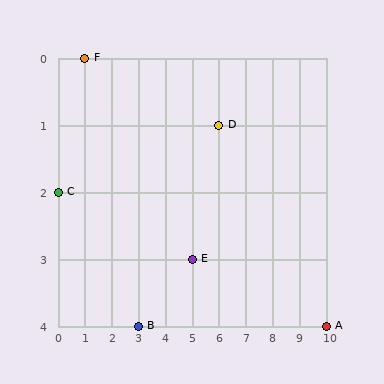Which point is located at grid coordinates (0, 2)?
Point C is at (0, 2).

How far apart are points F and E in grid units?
Points F and E are 4 columns and 3 rows apart (about 5.0 grid units diagonally).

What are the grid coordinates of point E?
Point E is at grid coordinates (5, 3).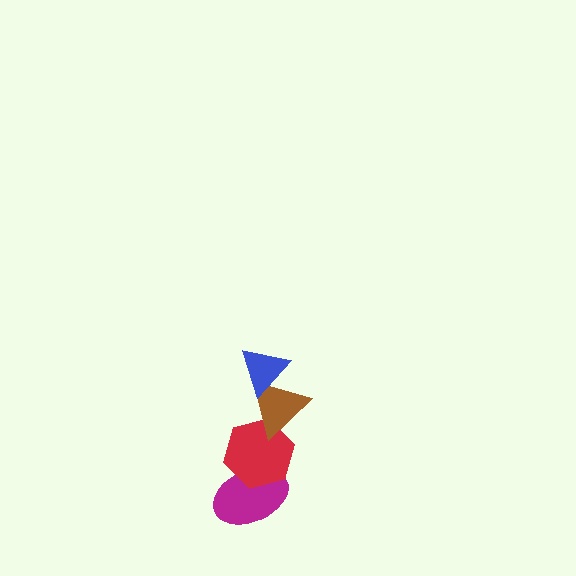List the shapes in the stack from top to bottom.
From top to bottom: the blue triangle, the brown triangle, the red hexagon, the magenta ellipse.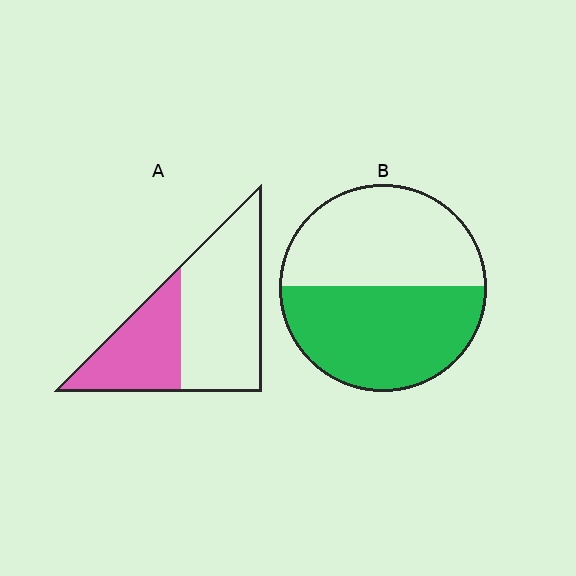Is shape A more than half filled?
No.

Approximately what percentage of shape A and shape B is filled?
A is approximately 35% and B is approximately 50%.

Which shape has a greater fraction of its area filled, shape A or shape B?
Shape B.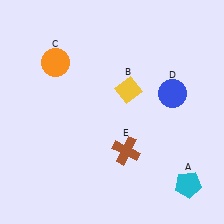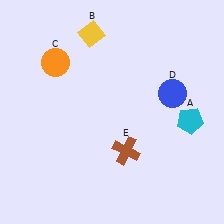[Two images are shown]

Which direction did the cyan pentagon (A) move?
The cyan pentagon (A) moved up.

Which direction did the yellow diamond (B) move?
The yellow diamond (B) moved up.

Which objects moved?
The objects that moved are: the cyan pentagon (A), the yellow diamond (B).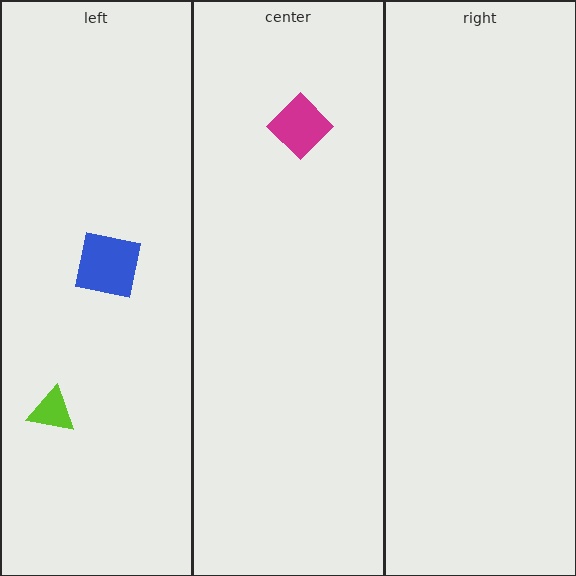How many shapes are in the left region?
2.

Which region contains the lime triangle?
The left region.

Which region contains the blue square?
The left region.